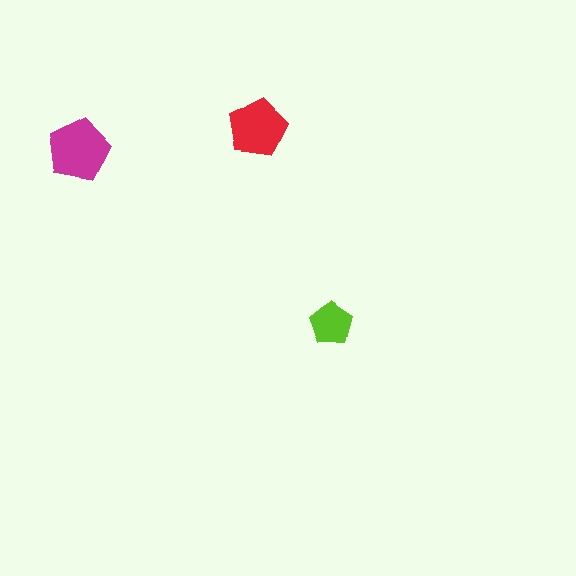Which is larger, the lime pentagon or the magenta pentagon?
The magenta one.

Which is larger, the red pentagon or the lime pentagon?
The red one.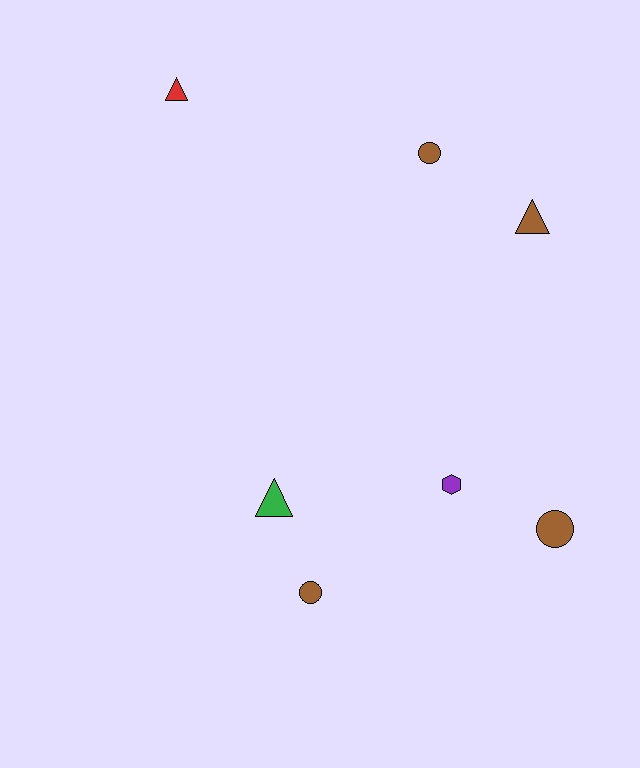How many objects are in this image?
There are 7 objects.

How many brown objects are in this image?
There are 4 brown objects.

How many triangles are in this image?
There are 3 triangles.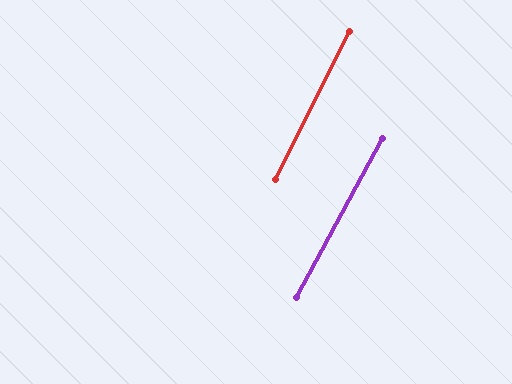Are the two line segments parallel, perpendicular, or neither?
Parallel — their directions differ by only 1.8°.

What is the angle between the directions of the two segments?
Approximately 2 degrees.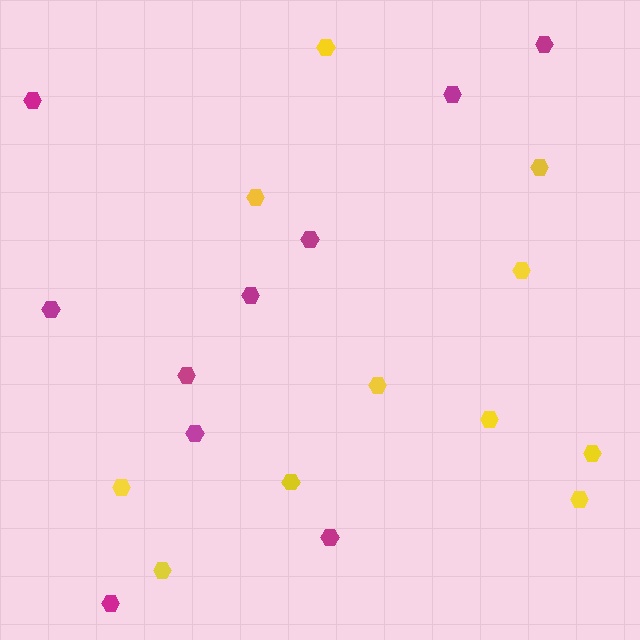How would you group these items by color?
There are 2 groups: one group of yellow hexagons (11) and one group of magenta hexagons (10).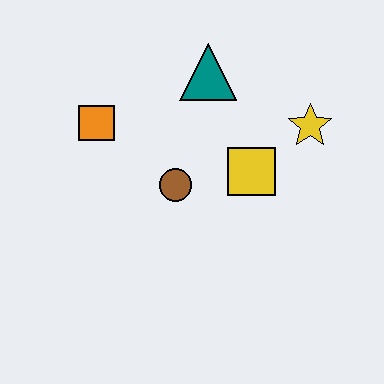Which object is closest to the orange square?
The brown circle is closest to the orange square.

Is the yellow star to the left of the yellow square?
No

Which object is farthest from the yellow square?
The orange square is farthest from the yellow square.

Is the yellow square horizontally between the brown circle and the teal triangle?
No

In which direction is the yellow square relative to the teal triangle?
The yellow square is below the teal triangle.